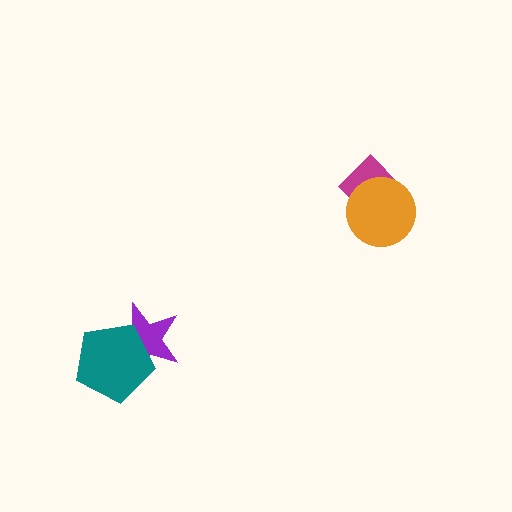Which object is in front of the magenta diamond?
The orange circle is in front of the magenta diamond.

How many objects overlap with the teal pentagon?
1 object overlaps with the teal pentagon.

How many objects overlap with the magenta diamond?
1 object overlaps with the magenta diamond.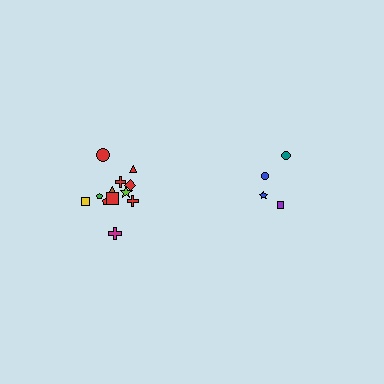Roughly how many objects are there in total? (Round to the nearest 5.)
Roughly 15 objects in total.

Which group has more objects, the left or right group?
The left group.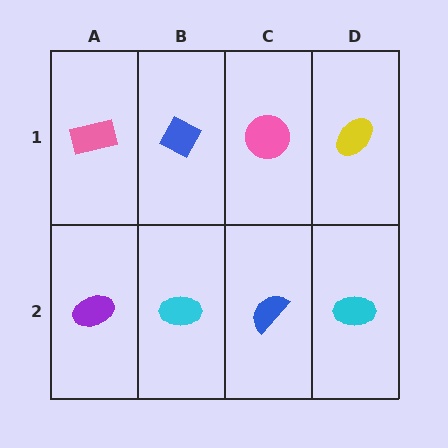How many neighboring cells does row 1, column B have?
3.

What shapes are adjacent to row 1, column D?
A cyan ellipse (row 2, column D), a pink circle (row 1, column C).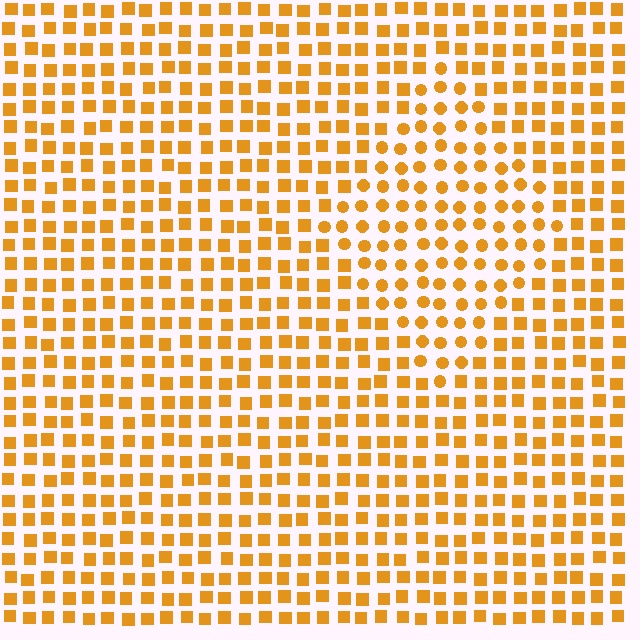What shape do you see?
I see a diamond.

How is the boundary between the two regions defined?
The boundary is defined by a change in element shape: circles inside vs. squares outside. All elements share the same color and spacing.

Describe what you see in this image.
The image is filled with small orange elements arranged in a uniform grid. A diamond-shaped region contains circles, while the surrounding area contains squares. The boundary is defined purely by the change in element shape.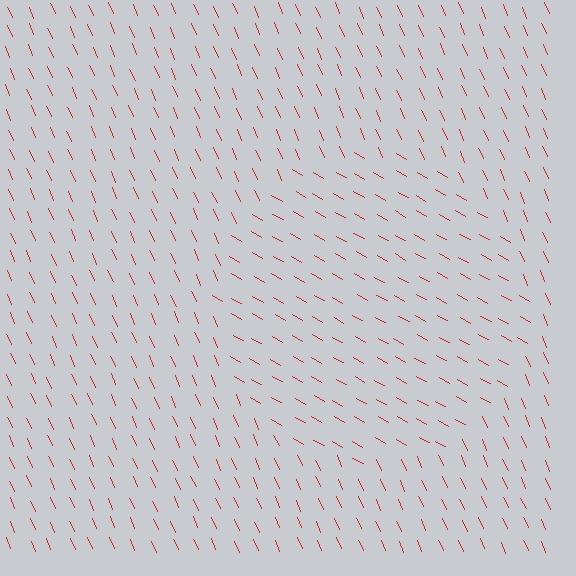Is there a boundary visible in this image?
Yes, there is a texture boundary formed by a change in line orientation.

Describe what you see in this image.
The image is filled with small red line segments. A circle region in the image has lines oriented differently from the surrounding lines, creating a visible texture boundary.